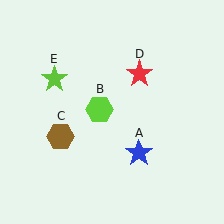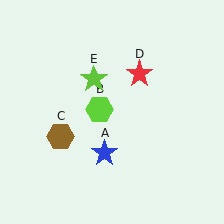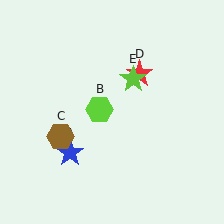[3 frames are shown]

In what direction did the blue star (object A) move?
The blue star (object A) moved left.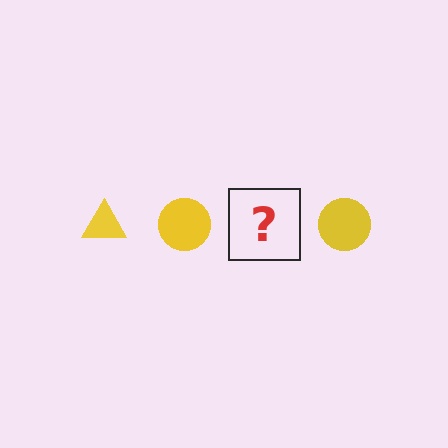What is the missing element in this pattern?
The missing element is a yellow triangle.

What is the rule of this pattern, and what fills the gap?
The rule is that the pattern cycles through triangle, circle shapes in yellow. The gap should be filled with a yellow triangle.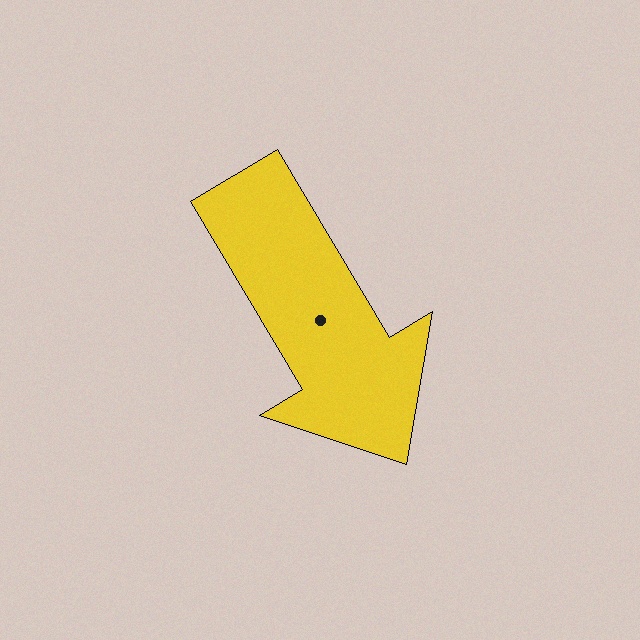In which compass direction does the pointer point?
Southeast.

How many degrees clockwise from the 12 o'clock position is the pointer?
Approximately 149 degrees.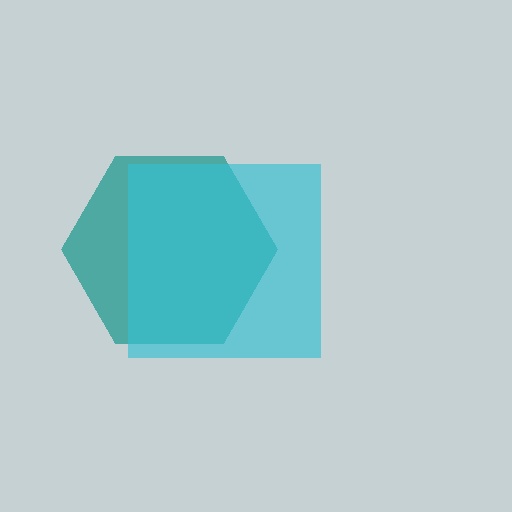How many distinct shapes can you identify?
There are 2 distinct shapes: a teal hexagon, a cyan square.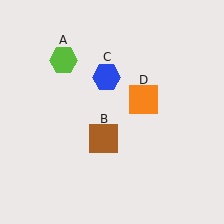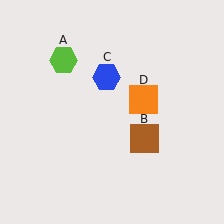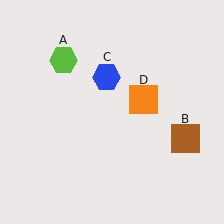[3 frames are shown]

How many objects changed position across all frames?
1 object changed position: brown square (object B).